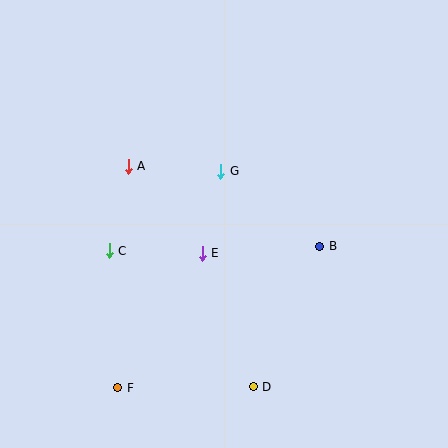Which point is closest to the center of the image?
Point E at (202, 253) is closest to the center.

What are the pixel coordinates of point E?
Point E is at (202, 253).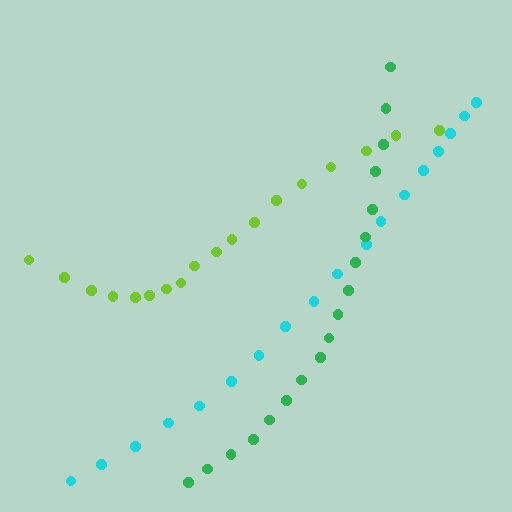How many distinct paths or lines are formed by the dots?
There are 3 distinct paths.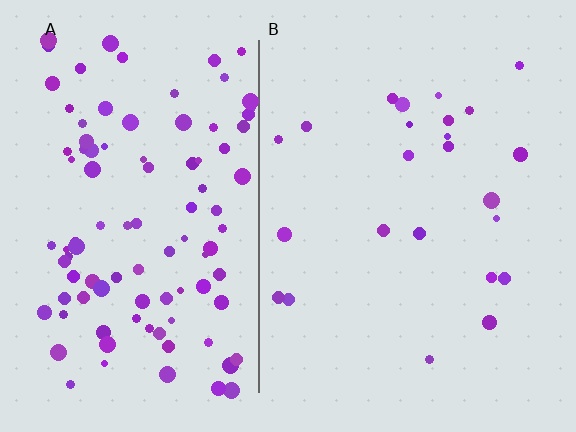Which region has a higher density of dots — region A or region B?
A (the left).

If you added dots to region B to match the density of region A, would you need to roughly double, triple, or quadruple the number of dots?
Approximately quadruple.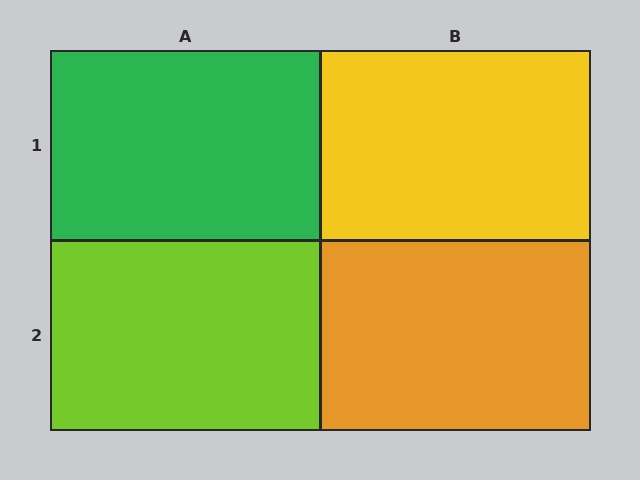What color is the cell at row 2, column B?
Orange.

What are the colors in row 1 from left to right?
Green, yellow.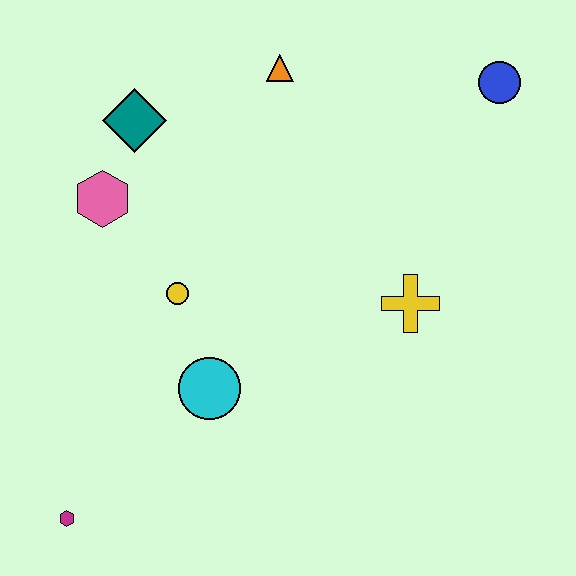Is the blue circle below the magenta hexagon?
No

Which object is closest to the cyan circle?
The yellow circle is closest to the cyan circle.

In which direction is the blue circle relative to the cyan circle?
The blue circle is above the cyan circle.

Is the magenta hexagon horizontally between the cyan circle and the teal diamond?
No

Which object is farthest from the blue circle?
The magenta hexagon is farthest from the blue circle.